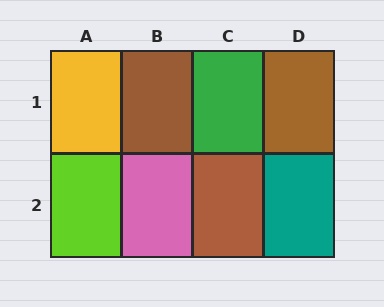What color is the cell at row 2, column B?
Pink.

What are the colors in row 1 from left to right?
Yellow, brown, green, brown.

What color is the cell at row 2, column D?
Teal.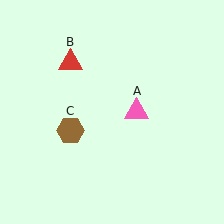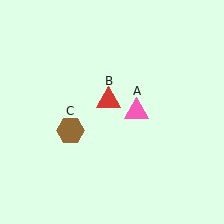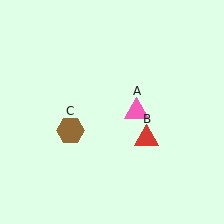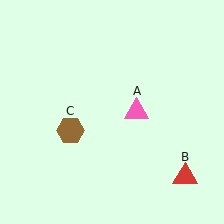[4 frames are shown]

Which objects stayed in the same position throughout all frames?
Pink triangle (object A) and brown hexagon (object C) remained stationary.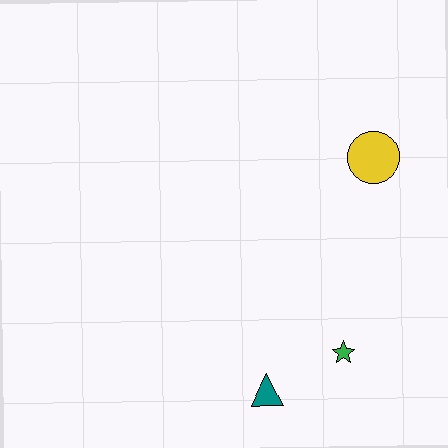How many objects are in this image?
There are 3 objects.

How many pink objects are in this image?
There are no pink objects.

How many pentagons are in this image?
There are no pentagons.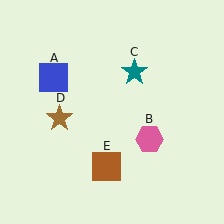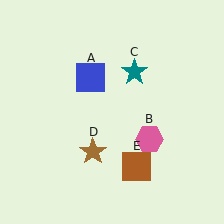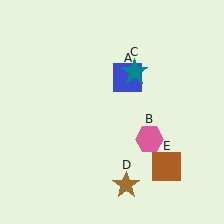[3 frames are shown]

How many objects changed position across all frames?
3 objects changed position: blue square (object A), brown star (object D), brown square (object E).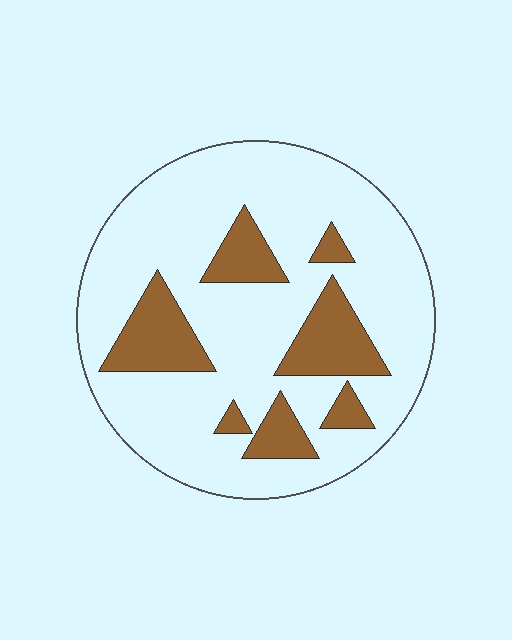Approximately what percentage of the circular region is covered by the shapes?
Approximately 20%.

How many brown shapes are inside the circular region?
7.